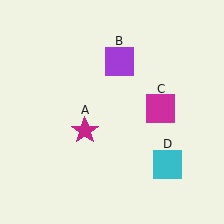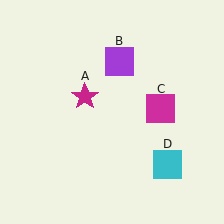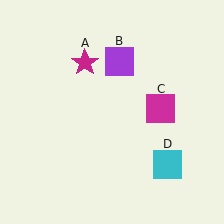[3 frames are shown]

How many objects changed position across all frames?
1 object changed position: magenta star (object A).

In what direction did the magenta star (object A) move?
The magenta star (object A) moved up.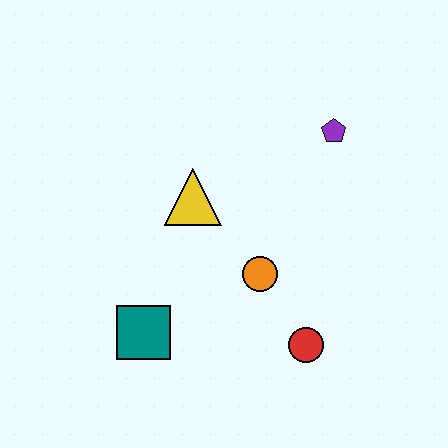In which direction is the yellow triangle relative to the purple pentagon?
The yellow triangle is to the left of the purple pentagon.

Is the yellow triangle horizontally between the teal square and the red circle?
Yes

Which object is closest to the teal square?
The orange circle is closest to the teal square.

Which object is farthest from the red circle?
The purple pentagon is farthest from the red circle.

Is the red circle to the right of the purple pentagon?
No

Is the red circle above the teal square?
No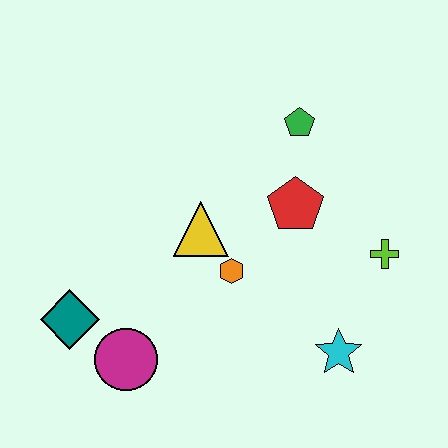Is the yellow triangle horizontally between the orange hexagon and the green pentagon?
No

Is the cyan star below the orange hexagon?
Yes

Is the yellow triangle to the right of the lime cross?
No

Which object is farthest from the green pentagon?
The teal diamond is farthest from the green pentagon.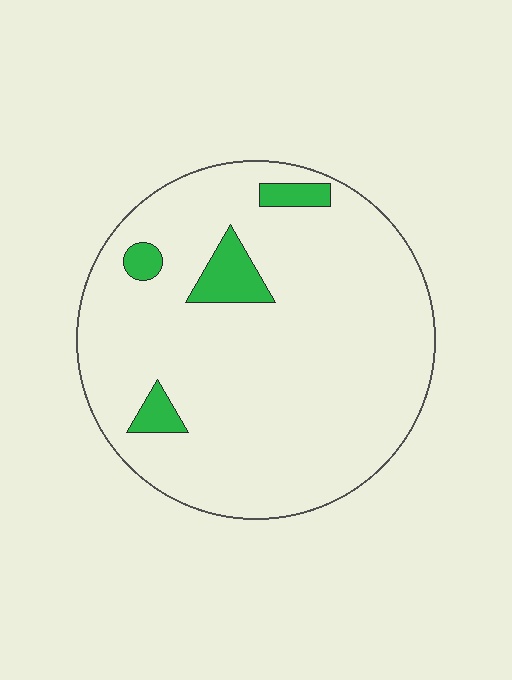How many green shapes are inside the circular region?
4.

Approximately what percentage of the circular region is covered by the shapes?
Approximately 10%.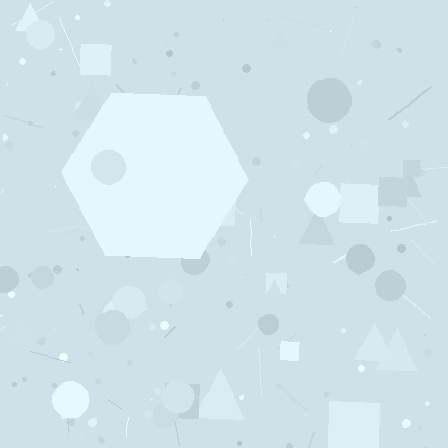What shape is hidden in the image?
A hexagon is hidden in the image.